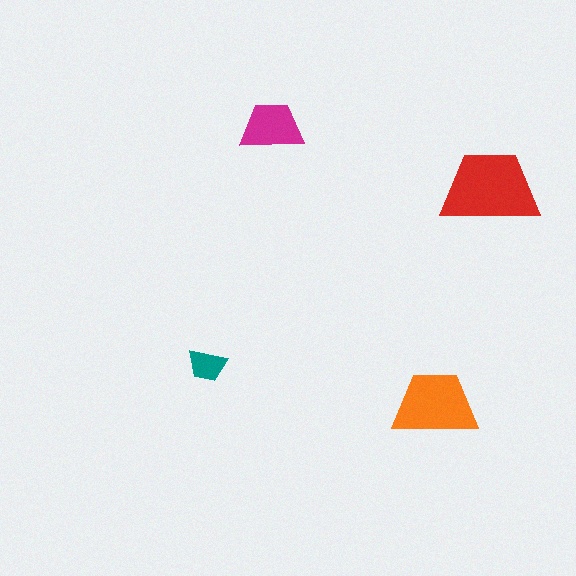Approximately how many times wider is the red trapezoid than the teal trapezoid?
About 2.5 times wider.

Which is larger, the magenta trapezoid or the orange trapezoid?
The orange one.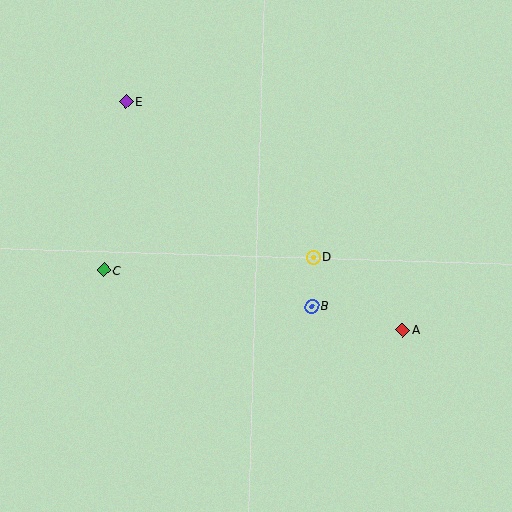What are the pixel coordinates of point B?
Point B is at (312, 306).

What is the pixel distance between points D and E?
The distance between D and E is 244 pixels.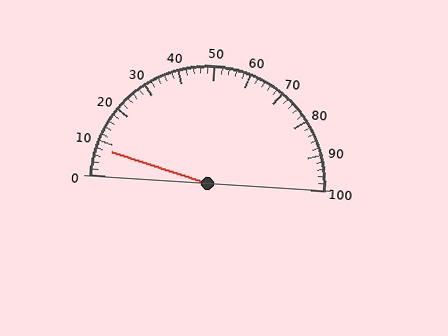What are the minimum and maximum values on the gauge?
The gauge ranges from 0 to 100.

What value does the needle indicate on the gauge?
The needle indicates approximately 8.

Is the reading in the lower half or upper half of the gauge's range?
The reading is in the lower half of the range (0 to 100).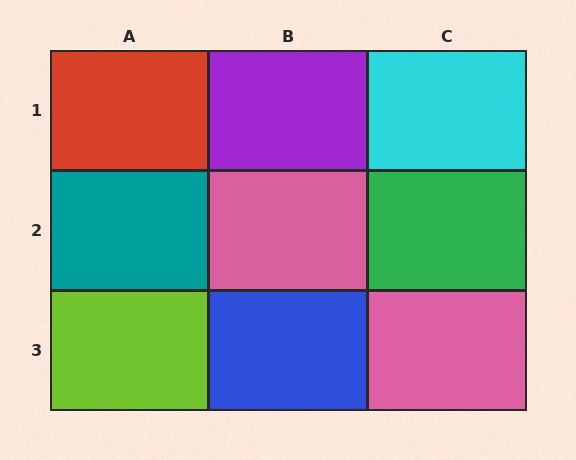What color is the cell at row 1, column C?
Cyan.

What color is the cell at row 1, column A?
Red.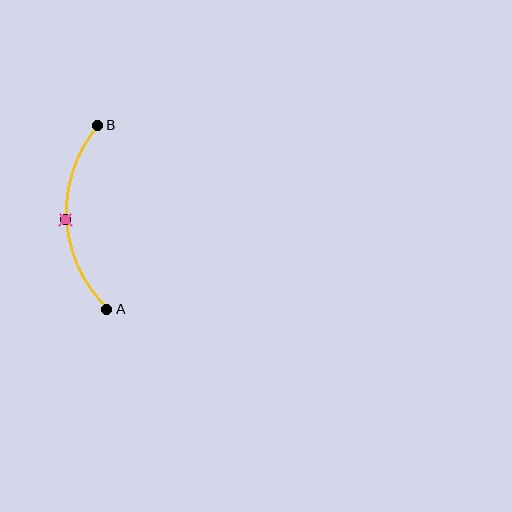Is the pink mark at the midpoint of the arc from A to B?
Yes. The pink mark lies on the arc at equal arc-length from both A and B — it is the arc midpoint.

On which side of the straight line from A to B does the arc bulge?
The arc bulges to the left of the straight line connecting A and B.